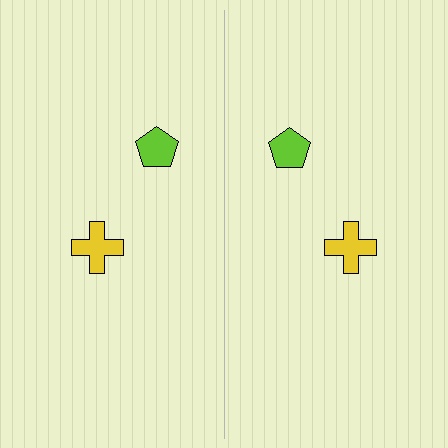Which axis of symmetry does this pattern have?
The pattern has a vertical axis of symmetry running through the center of the image.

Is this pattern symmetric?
Yes, this pattern has bilateral (reflection) symmetry.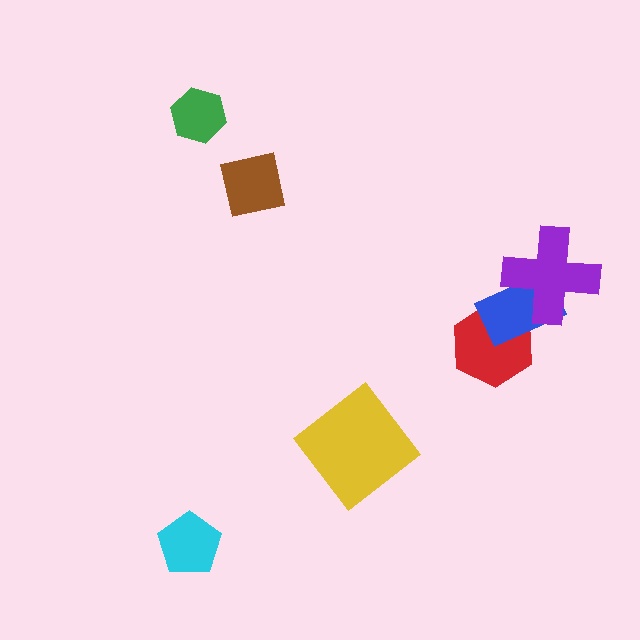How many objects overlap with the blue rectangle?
2 objects overlap with the blue rectangle.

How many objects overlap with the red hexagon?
1 object overlaps with the red hexagon.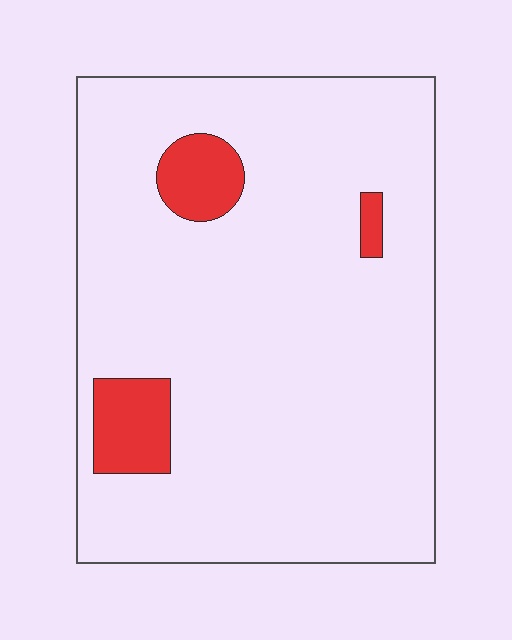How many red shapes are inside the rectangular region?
3.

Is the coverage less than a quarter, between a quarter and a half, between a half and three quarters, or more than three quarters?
Less than a quarter.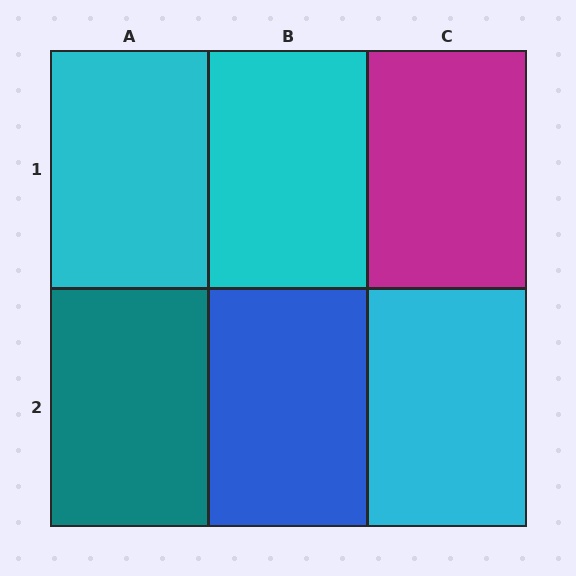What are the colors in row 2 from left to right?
Teal, blue, cyan.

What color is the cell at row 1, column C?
Magenta.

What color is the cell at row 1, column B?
Cyan.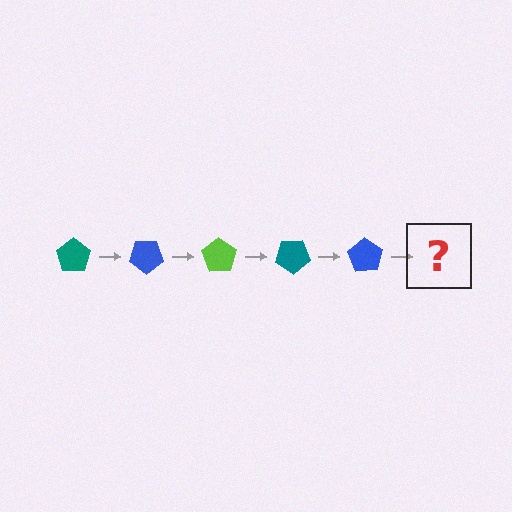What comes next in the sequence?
The next element should be a lime pentagon, rotated 175 degrees from the start.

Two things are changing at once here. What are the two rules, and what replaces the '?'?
The two rules are that it rotates 35 degrees each step and the color cycles through teal, blue, and lime. The '?' should be a lime pentagon, rotated 175 degrees from the start.